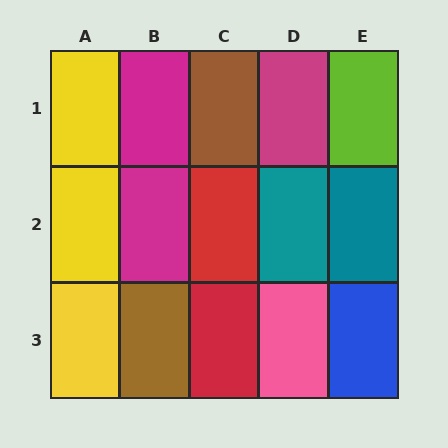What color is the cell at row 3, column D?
Pink.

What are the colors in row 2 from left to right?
Yellow, magenta, red, teal, teal.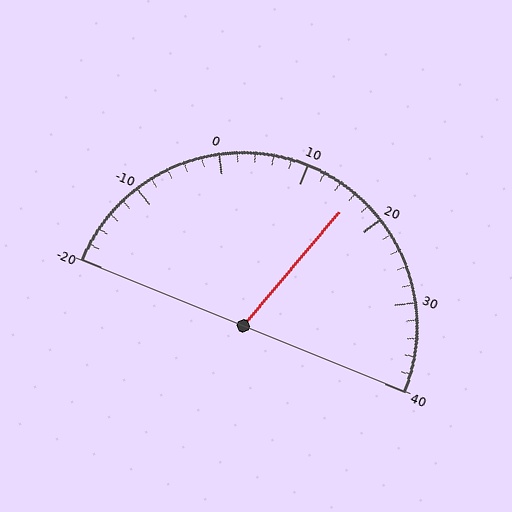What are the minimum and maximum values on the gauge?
The gauge ranges from -20 to 40.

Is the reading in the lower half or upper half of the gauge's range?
The reading is in the upper half of the range (-20 to 40).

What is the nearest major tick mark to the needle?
The nearest major tick mark is 20.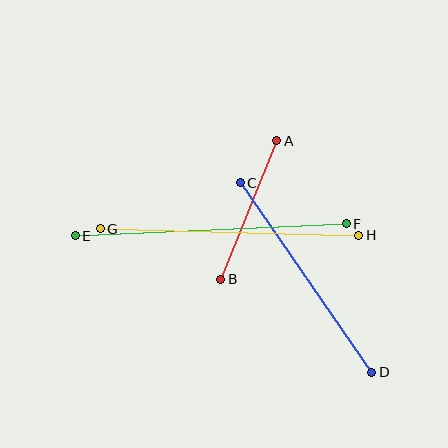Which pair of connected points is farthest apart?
Points E and F are farthest apart.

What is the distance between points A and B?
The distance is approximately 150 pixels.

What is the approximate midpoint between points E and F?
The midpoint is at approximately (211, 230) pixels.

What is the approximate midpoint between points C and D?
The midpoint is at approximately (306, 277) pixels.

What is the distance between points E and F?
The distance is approximately 272 pixels.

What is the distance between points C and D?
The distance is approximately 231 pixels.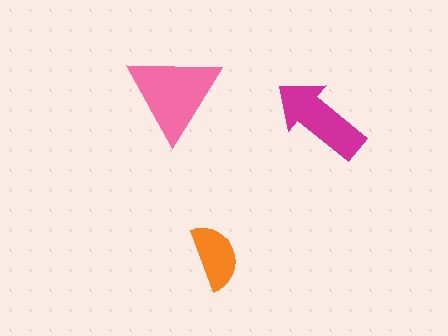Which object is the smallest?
The orange semicircle.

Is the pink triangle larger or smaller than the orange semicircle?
Larger.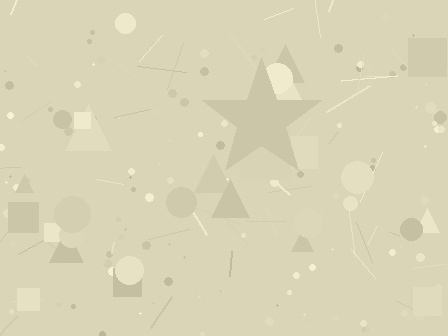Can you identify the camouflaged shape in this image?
The camouflaged shape is a star.